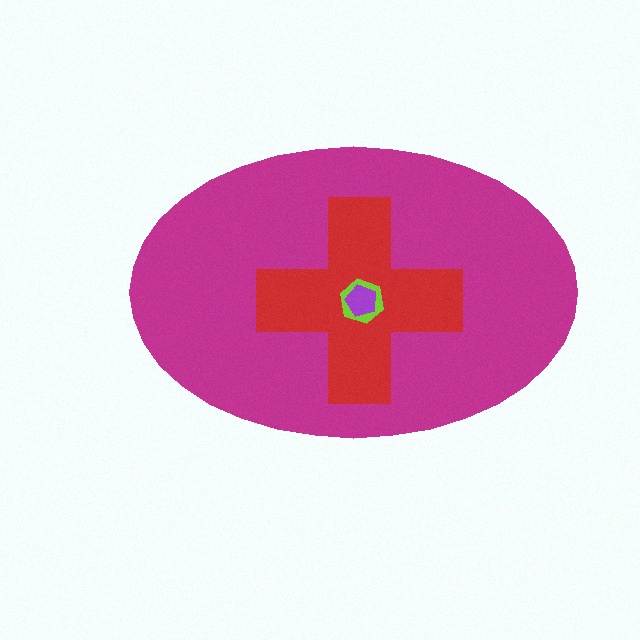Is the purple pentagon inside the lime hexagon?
Yes.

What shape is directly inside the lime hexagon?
The purple pentagon.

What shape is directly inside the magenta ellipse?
The red cross.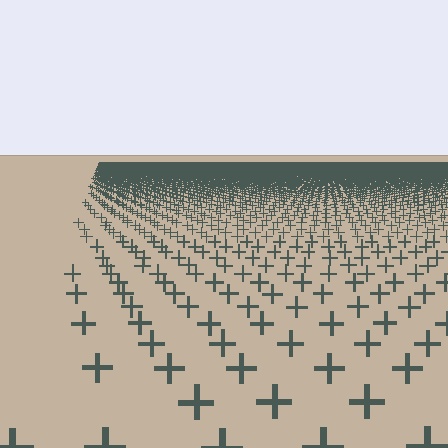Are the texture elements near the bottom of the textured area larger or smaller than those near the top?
Larger. Near the bottom, elements are closer to the viewer and appear at a bigger on-screen size.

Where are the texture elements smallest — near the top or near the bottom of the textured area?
Near the top.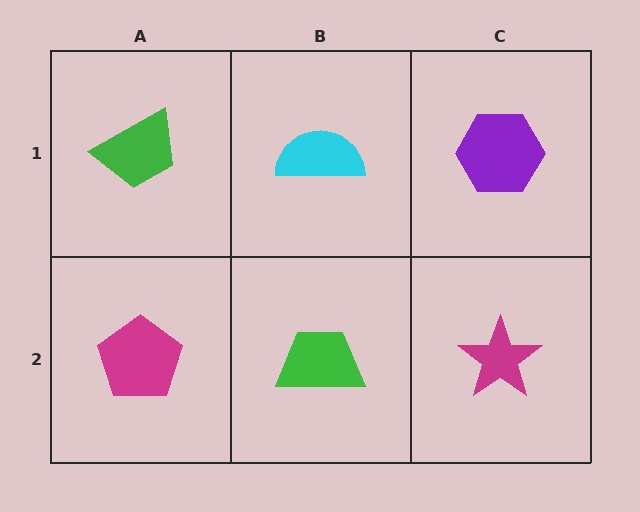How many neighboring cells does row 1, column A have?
2.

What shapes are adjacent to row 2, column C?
A purple hexagon (row 1, column C), a green trapezoid (row 2, column B).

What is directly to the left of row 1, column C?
A cyan semicircle.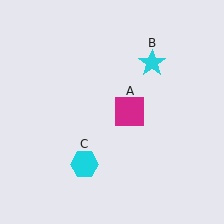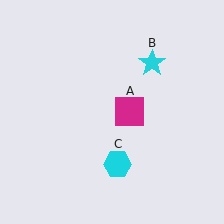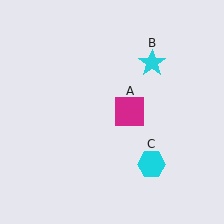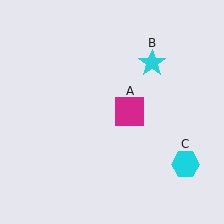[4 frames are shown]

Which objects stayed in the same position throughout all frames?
Magenta square (object A) and cyan star (object B) remained stationary.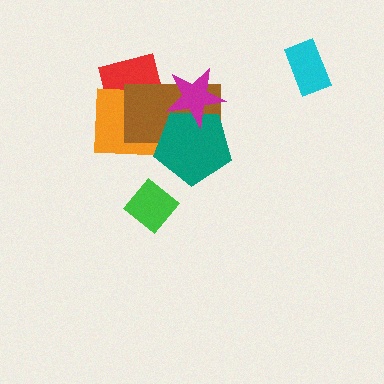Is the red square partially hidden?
Yes, it is partially covered by another shape.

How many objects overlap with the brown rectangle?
4 objects overlap with the brown rectangle.